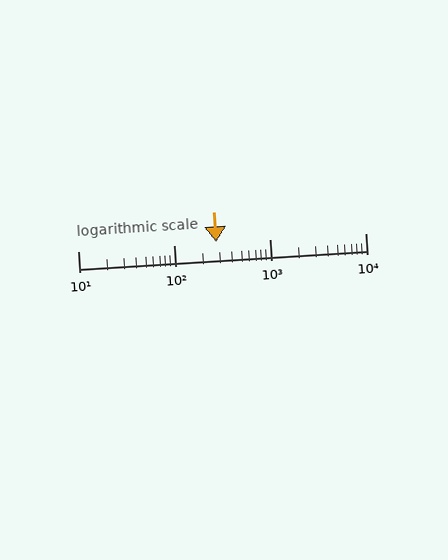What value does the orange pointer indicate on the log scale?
The pointer indicates approximately 280.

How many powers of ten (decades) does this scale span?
The scale spans 3 decades, from 10 to 10000.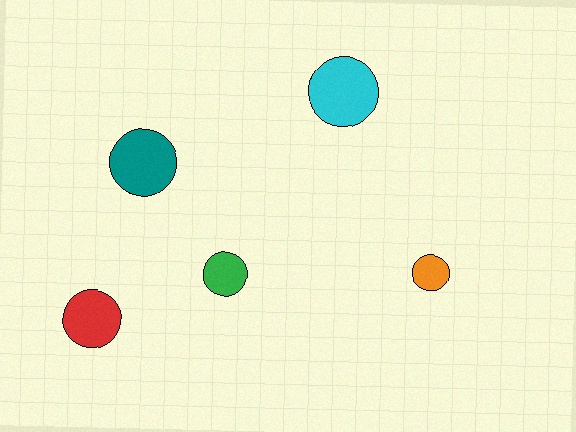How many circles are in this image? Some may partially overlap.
There are 5 circles.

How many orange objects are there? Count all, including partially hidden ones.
There is 1 orange object.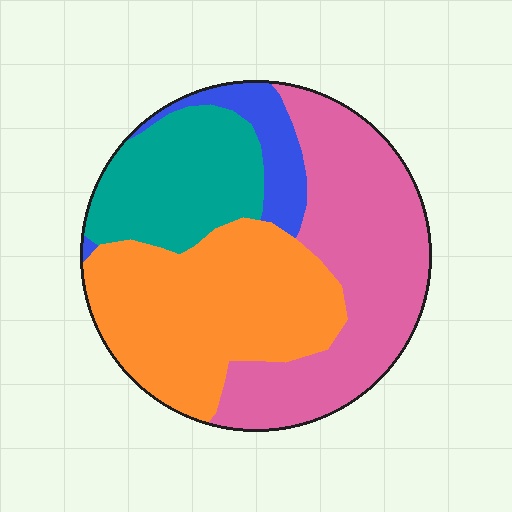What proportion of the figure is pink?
Pink covers roughly 35% of the figure.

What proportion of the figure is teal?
Teal takes up less than a quarter of the figure.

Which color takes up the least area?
Blue, at roughly 10%.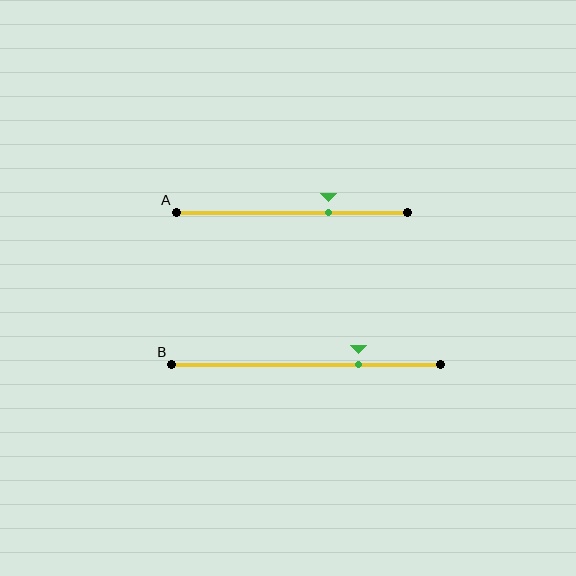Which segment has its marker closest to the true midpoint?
Segment A has its marker closest to the true midpoint.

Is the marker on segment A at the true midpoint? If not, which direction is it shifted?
No, the marker on segment A is shifted to the right by about 16% of the segment length.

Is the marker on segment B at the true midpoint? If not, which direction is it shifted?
No, the marker on segment B is shifted to the right by about 19% of the segment length.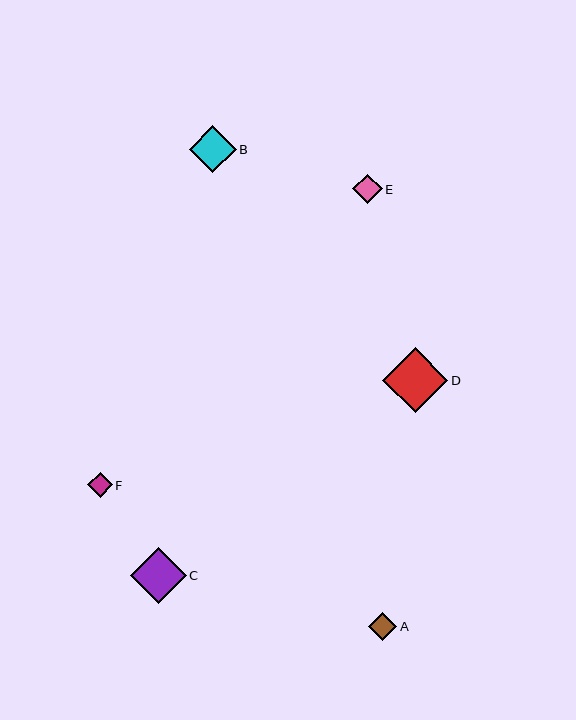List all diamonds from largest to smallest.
From largest to smallest: D, C, B, E, A, F.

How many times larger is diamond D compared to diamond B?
Diamond D is approximately 1.4 times the size of diamond B.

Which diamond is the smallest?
Diamond F is the smallest with a size of approximately 25 pixels.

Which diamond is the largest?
Diamond D is the largest with a size of approximately 65 pixels.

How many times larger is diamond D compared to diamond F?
Diamond D is approximately 2.6 times the size of diamond F.